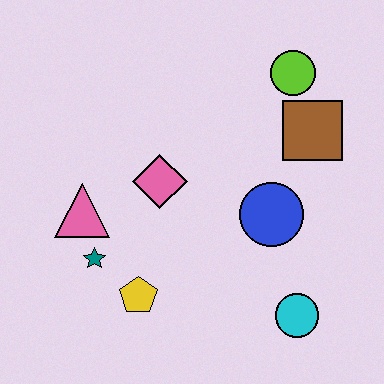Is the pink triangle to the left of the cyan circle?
Yes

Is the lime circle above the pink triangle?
Yes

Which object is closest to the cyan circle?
The blue circle is closest to the cyan circle.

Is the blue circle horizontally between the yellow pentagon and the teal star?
No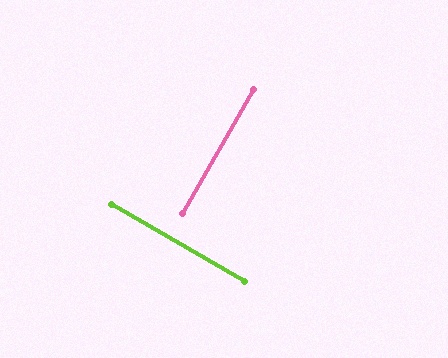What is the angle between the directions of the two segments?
Approximately 89 degrees.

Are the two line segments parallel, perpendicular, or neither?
Perpendicular — they meet at approximately 89°.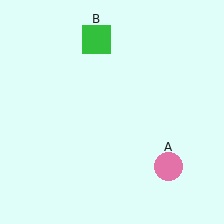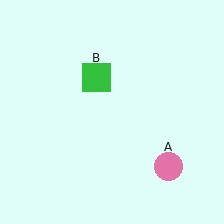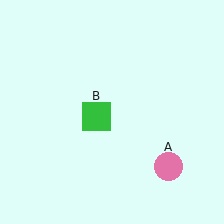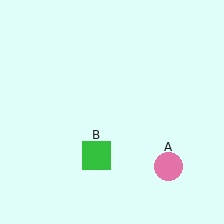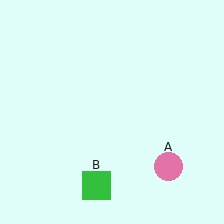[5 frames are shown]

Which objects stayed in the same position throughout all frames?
Pink circle (object A) remained stationary.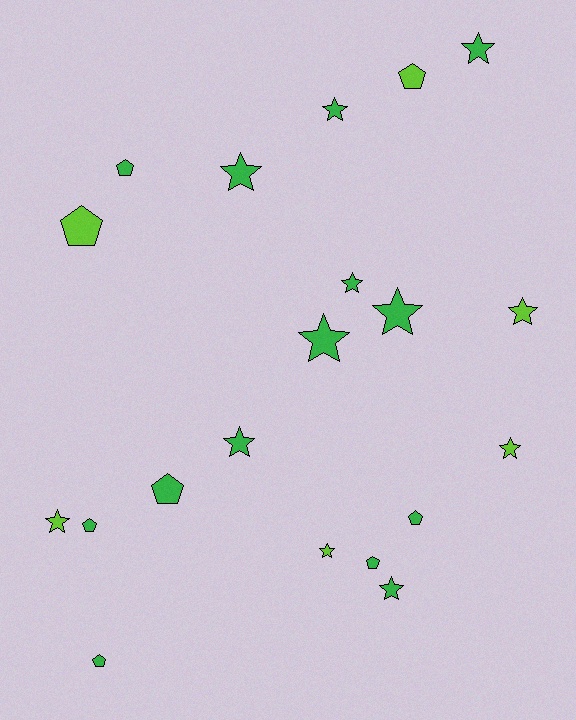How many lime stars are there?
There are 4 lime stars.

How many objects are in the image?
There are 20 objects.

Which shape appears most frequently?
Star, with 12 objects.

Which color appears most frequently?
Green, with 14 objects.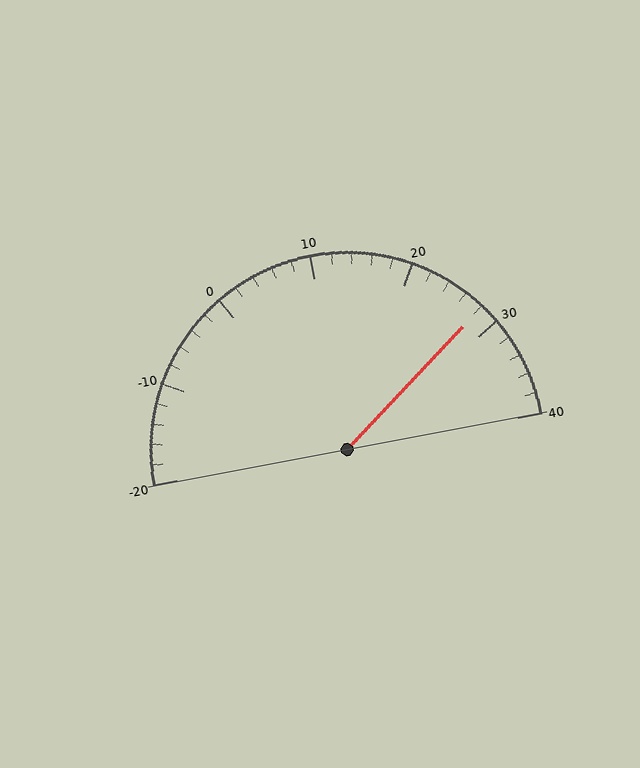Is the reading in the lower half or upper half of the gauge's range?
The reading is in the upper half of the range (-20 to 40).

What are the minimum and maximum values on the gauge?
The gauge ranges from -20 to 40.